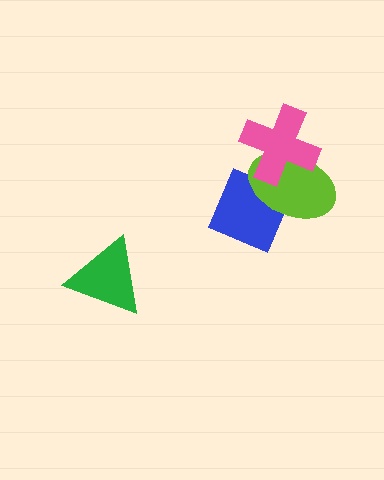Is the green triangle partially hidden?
No, no other shape covers it.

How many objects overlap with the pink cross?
2 objects overlap with the pink cross.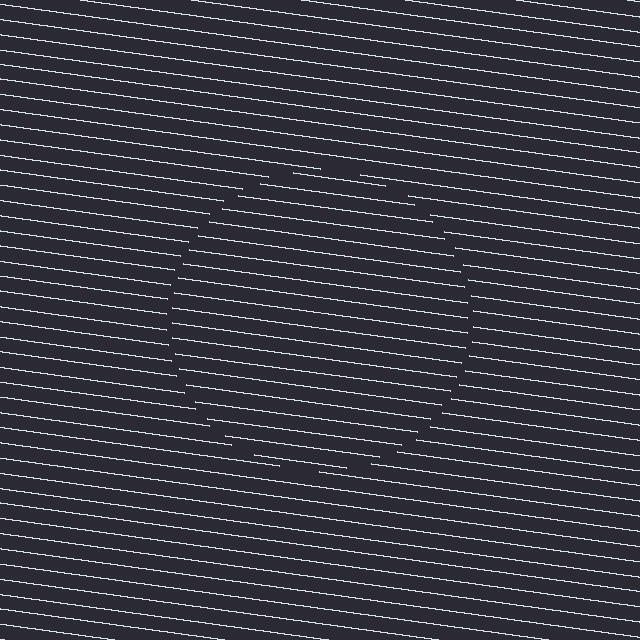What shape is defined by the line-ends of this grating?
An illusory circle. The interior of the shape contains the same grating, shifted by half a period — the contour is defined by the phase discontinuity where line-ends from the inner and outer gratings abut.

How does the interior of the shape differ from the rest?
The interior of the shape contains the same grating, shifted by half a period — the contour is defined by the phase discontinuity where line-ends from the inner and outer gratings abut.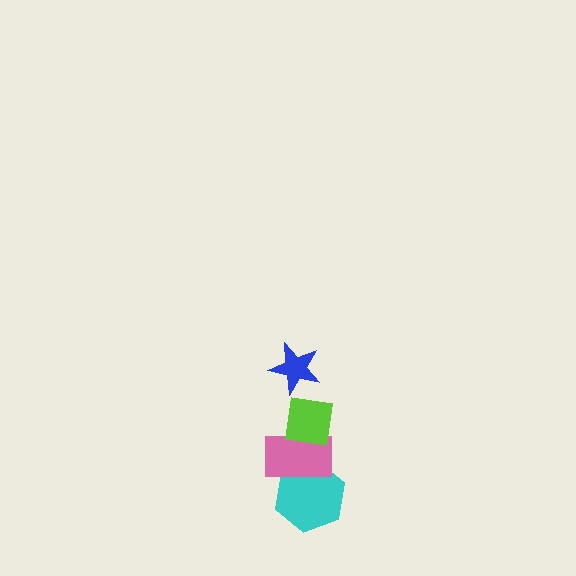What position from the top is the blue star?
The blue star is 1st from the top.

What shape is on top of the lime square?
The blue star is on top of the lime square.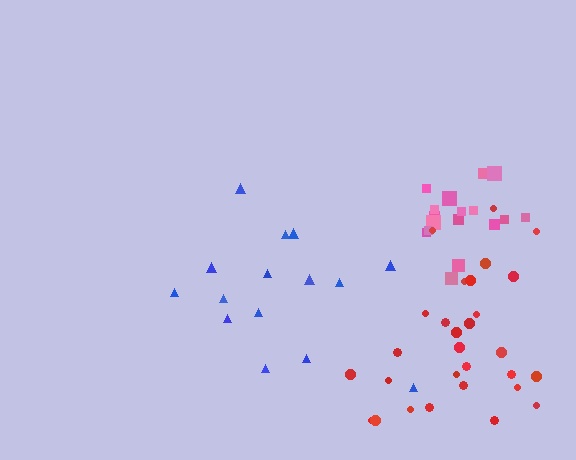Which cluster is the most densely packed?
Pink.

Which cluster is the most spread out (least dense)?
Blue.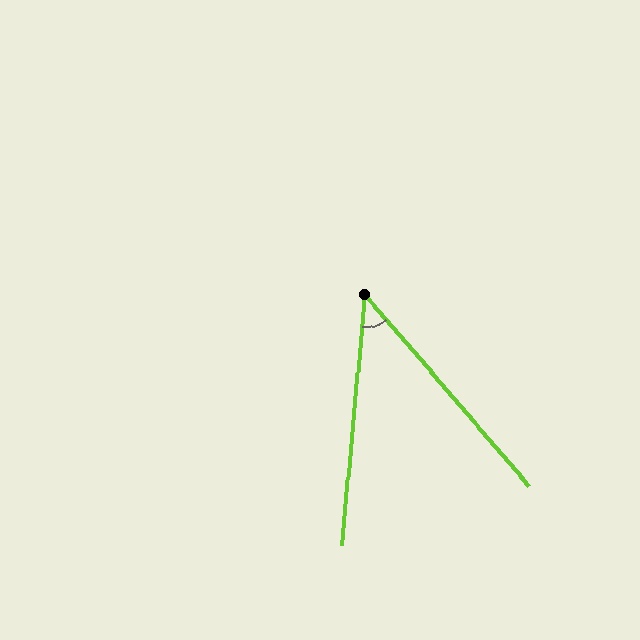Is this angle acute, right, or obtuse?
It is acute.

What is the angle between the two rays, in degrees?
Approximately 46 degrees.